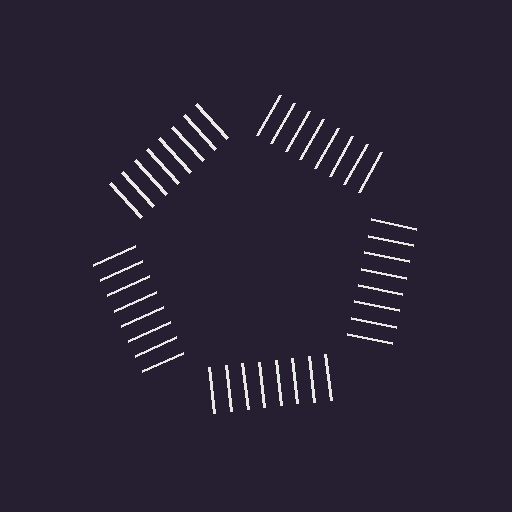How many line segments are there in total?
40 — 8 along each of the 5 edges.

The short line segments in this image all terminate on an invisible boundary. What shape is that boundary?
An illusory pentagon — the line segments terminate on its edges but no continuous stroke is drawn.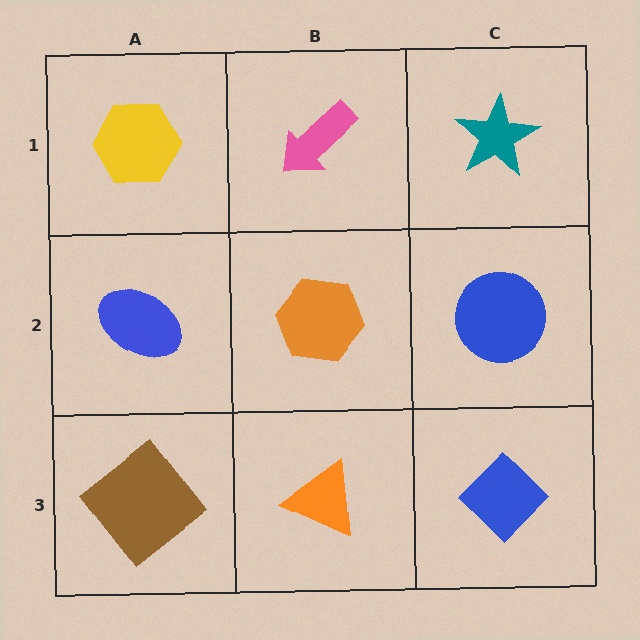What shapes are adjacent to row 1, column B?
An orange hexagon (row 2, column B), a yellow hexagon (row 1, column A), a teal star (row 1, column C).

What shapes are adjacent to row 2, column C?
A teal star (row 1, column C), a blue diamond (row 3, column C), an orange hexagon (row 2, column B).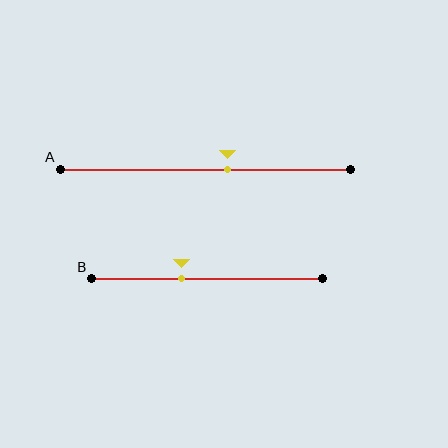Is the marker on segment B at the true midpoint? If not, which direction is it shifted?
No, the marker on segment B is shifted to the left by about 11% of the segment length.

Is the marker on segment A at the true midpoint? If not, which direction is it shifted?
No, the marker on segment A is shifted to the right by about 8% of the segment length.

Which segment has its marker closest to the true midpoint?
Segment A has its marker closest to the true midpoint.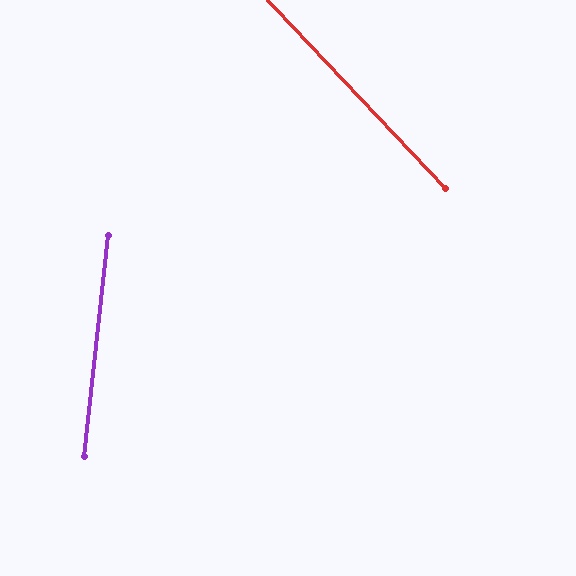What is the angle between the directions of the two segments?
Approximately 49 degrees.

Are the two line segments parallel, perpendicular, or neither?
Neither parallel nor perpendicular — they differ by about 49°.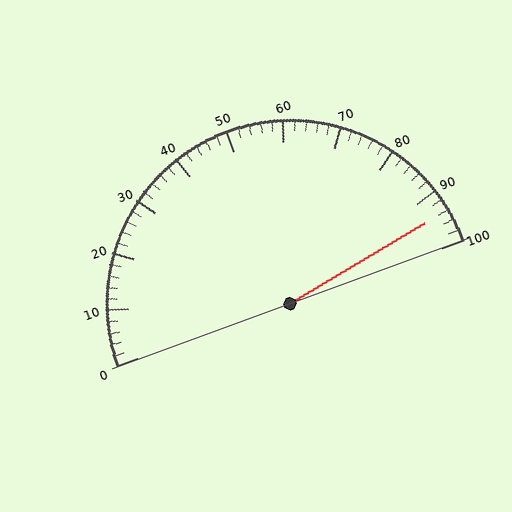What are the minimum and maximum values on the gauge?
The gauge ranges from 0 to 100.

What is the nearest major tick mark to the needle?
The nearest major tick mark is 90.